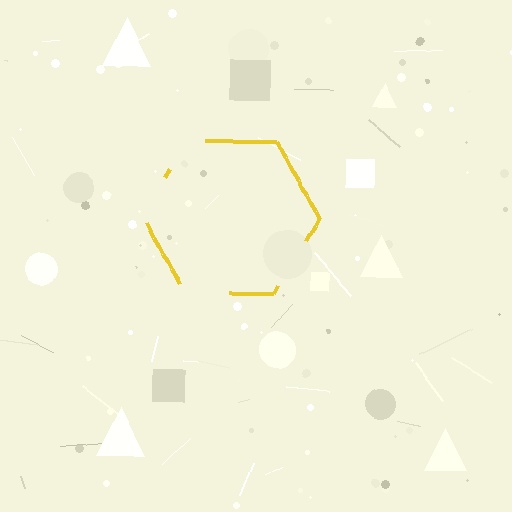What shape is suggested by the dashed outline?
The dashed outline suggests a hexagon.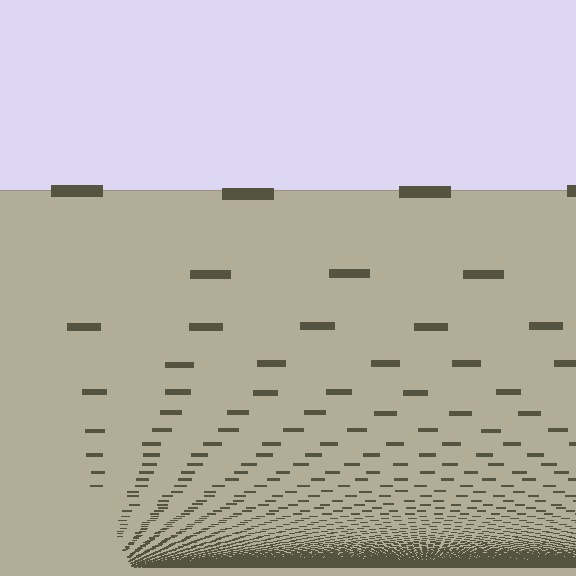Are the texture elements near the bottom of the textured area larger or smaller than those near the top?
Smaller. The gradient is inverted — elements near the bottom are smaller and denser.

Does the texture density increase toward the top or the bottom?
Density increases toward the bottom.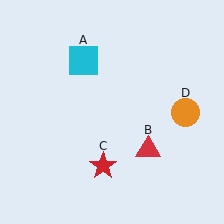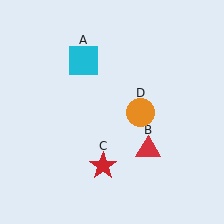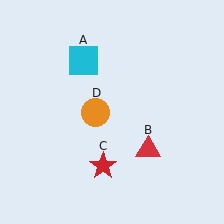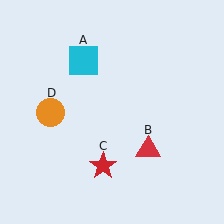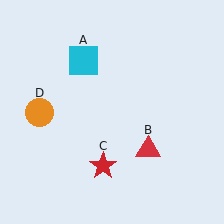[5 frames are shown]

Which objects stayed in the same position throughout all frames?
Cyan square (object A) and red triangle (object B) and red star (object C) remained stationary.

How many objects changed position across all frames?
1 object changed position: orange circle (object D).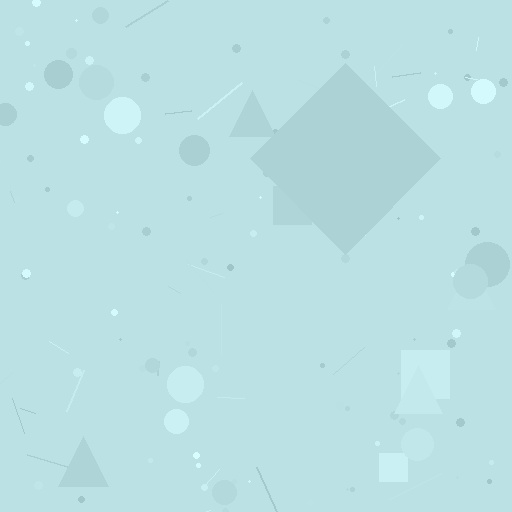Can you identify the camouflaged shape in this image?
The camouflaged shape is a diamond.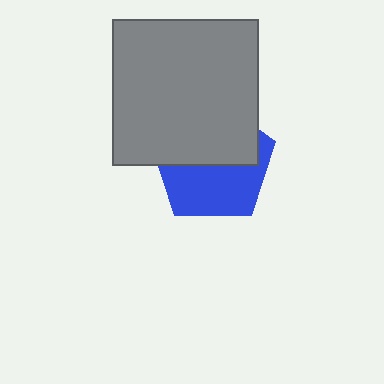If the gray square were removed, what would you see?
You would see the complete blue pentagon.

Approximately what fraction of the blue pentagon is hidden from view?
Roughly 51% of the blue pentagon is hidden behind the gray square.